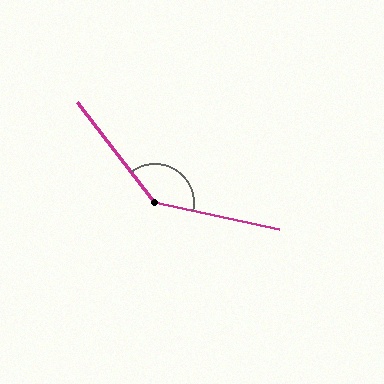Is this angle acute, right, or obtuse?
It is obtuse.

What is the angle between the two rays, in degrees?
Approximately 140 degrees.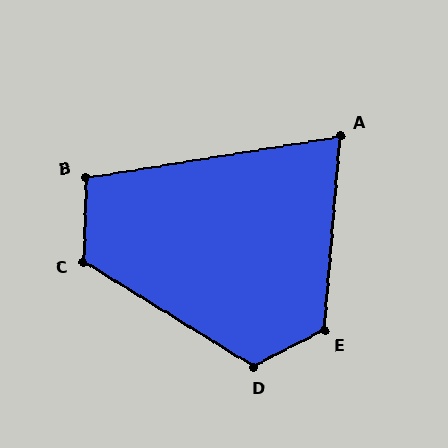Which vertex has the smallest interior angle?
A, at approximately 76 degrees.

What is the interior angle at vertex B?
Approximately 101 degrees (obtuse).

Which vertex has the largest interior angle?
E, at approximately 122 degrees.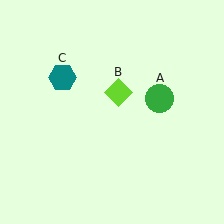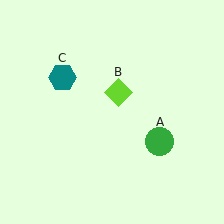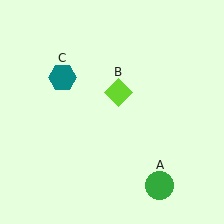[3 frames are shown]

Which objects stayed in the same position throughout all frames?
Lime diamond (object B) and teal hexagon (object C) remained stationary.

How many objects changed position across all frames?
1 object changed position: green circle (object A).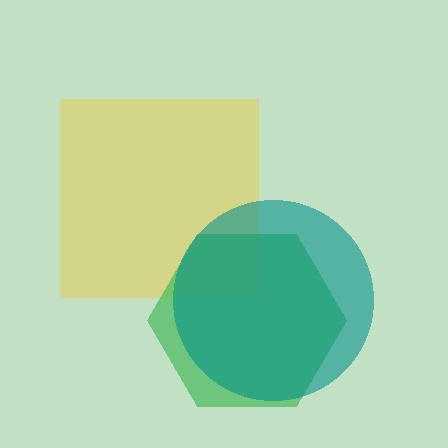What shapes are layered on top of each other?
The layered shapes are: a yellow square, a green hexagon, a teal circle.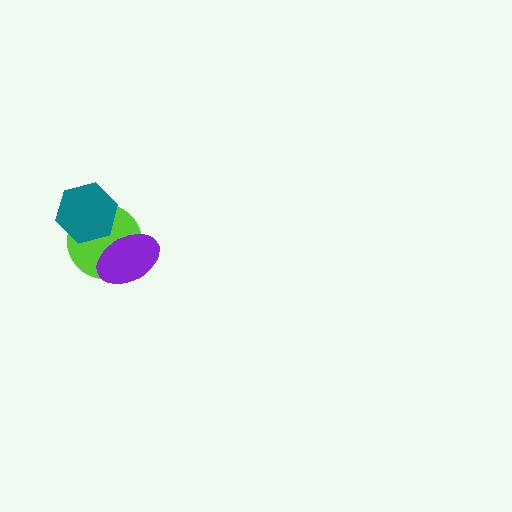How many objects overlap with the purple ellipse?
1 object overlaps with the purple ellipse.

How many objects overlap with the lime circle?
2 objects overlap with the lime circle.